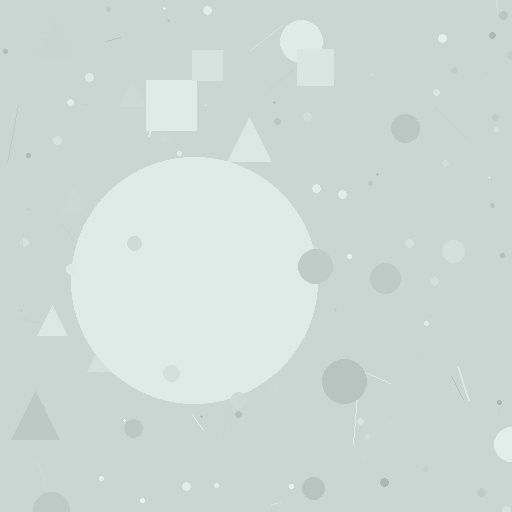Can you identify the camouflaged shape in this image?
The camouflaged shape is a circle.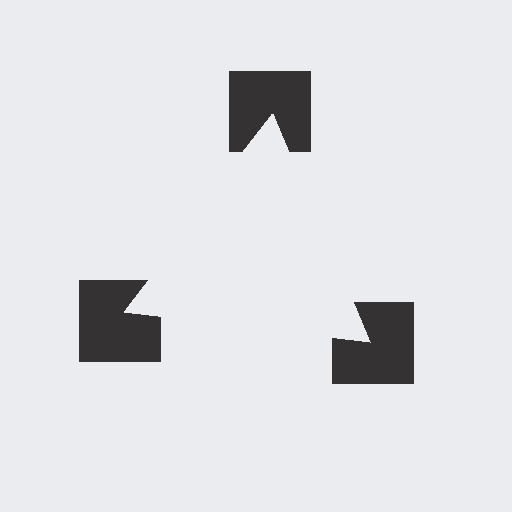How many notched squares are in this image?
There are 3 — one at each vertex of the illusory triangle.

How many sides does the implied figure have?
3 sides.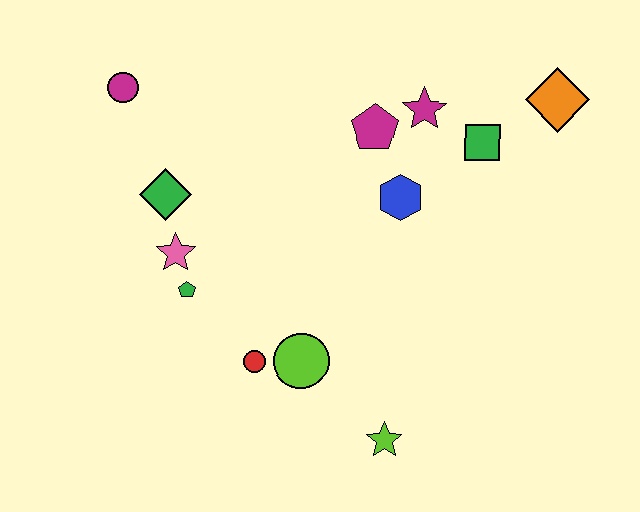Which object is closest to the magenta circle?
The green diamond is closest to the magenta circle.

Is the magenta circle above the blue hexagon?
Yes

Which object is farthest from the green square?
The magenta circle is farthest from the green square.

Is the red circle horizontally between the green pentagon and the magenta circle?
No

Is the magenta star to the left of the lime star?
No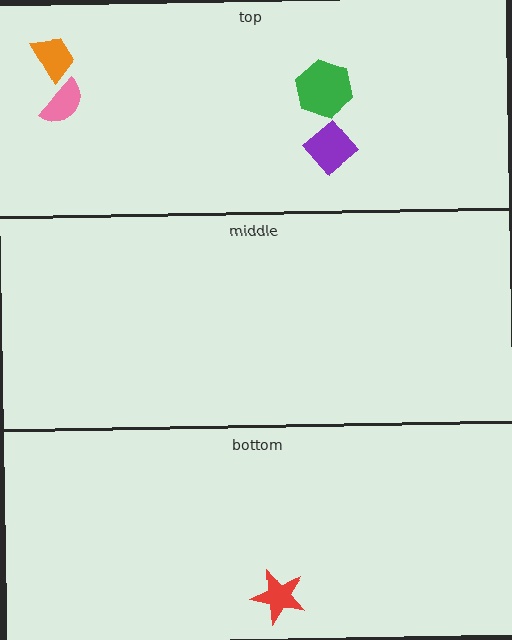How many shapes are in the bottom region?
1.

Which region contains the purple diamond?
The top region.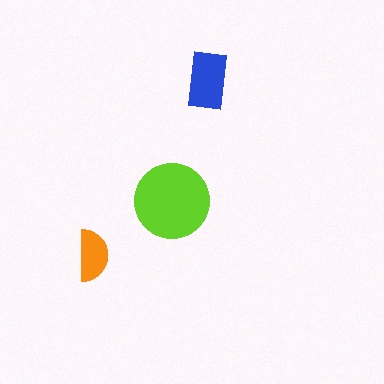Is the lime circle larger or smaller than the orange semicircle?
Larger.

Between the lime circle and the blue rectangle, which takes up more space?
The lime circle.